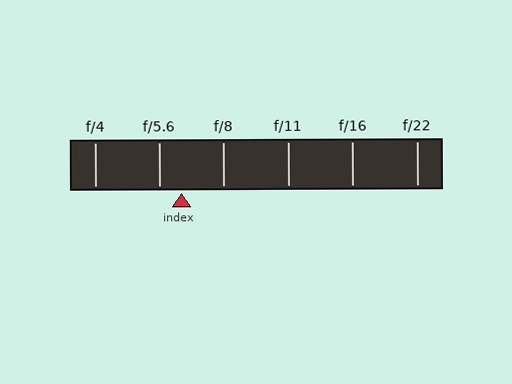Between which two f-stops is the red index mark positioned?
The index mark is between f/5.6 and f/8.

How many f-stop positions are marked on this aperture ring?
There are 6 f-stop positions marked.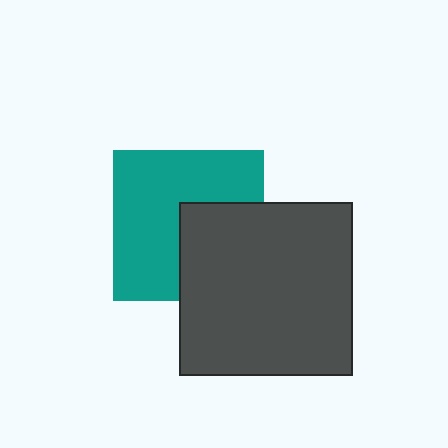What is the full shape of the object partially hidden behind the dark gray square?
The partially hidden object is a teal square.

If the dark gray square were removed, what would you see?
You would see the complete teal square.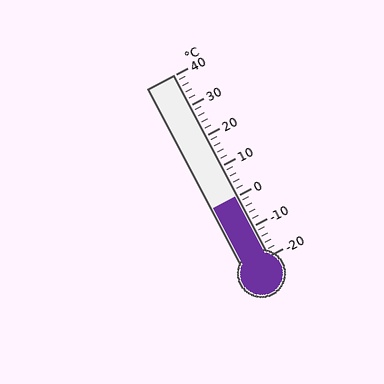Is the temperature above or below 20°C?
The temperature is below 20°C.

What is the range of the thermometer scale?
The thermometer scale ranges from -20°C to 40°C.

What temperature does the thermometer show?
The thermometer shows approximately 0°C.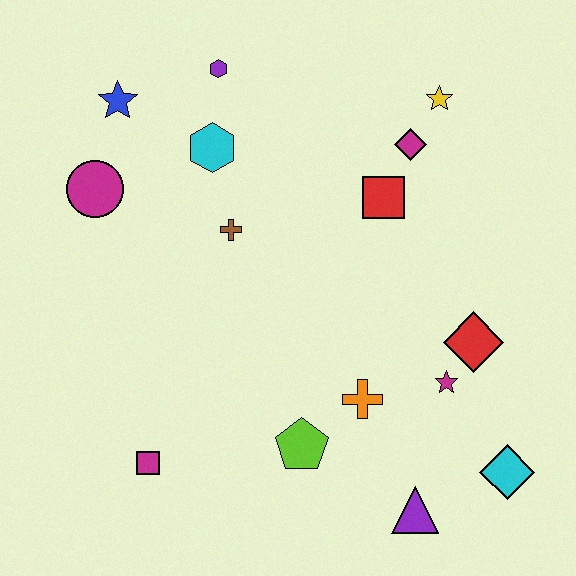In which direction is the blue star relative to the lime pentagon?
The blue star is above the lime pentagon.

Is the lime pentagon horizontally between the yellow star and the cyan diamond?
No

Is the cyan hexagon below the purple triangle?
No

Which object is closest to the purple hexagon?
The cyan hexagon is closest to the purple hexagon.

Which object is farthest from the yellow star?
The magenta square is farthest from the yellow star.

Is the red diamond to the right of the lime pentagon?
Yes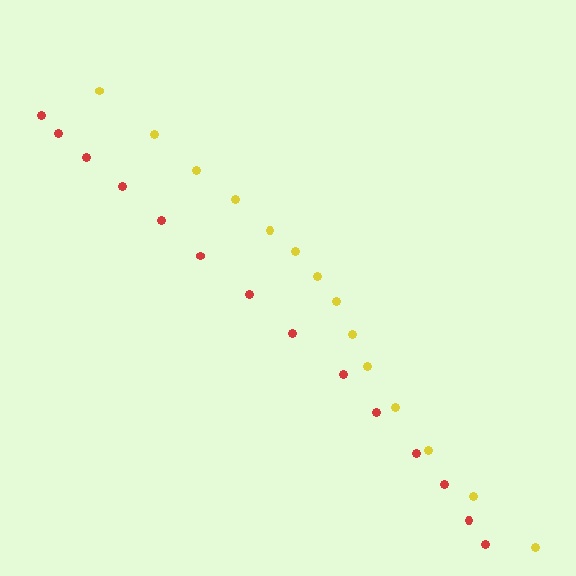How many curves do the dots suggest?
There are 2 distinct paths.